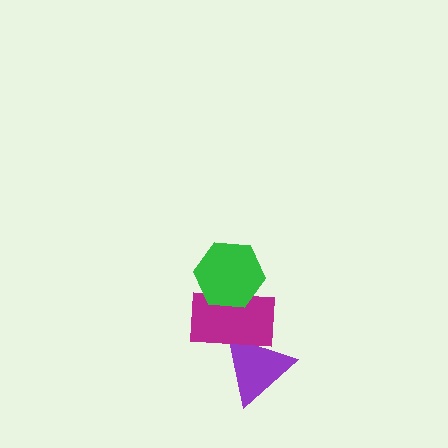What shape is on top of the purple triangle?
The magenta rectangle is on top of the purple triangle.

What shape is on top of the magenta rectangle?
The green hexagon is on top of the magenta rectangle.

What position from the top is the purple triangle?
The purple triangle is 3rd from the top.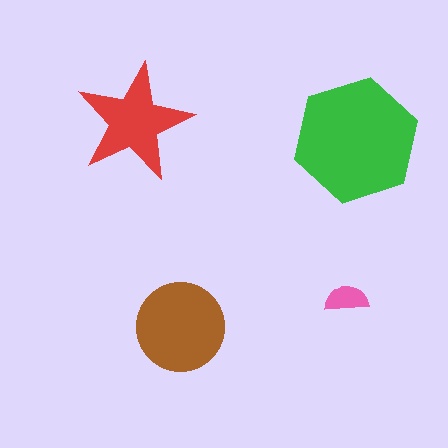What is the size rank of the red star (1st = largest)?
3rd.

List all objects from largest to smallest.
The green hexagon, the brown circle, the red star, the pink semicircle.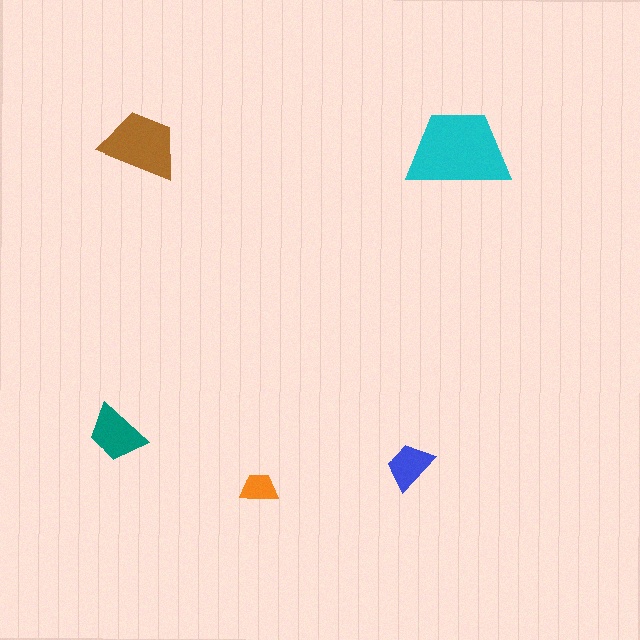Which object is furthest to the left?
The teal trapezoid is leftmost.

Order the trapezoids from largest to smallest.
the cyan one, the brown one, the teal one, the blue one, the orange one.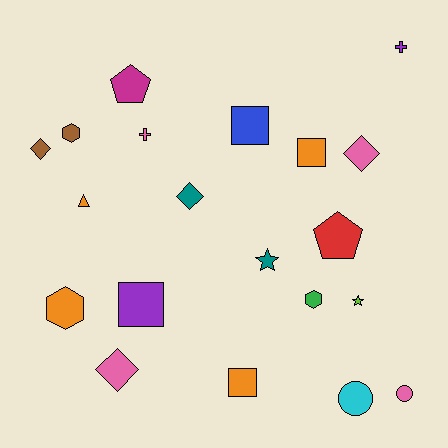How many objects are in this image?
There are 20 objects.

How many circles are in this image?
There are 2 circles.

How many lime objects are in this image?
There is 1 lime object.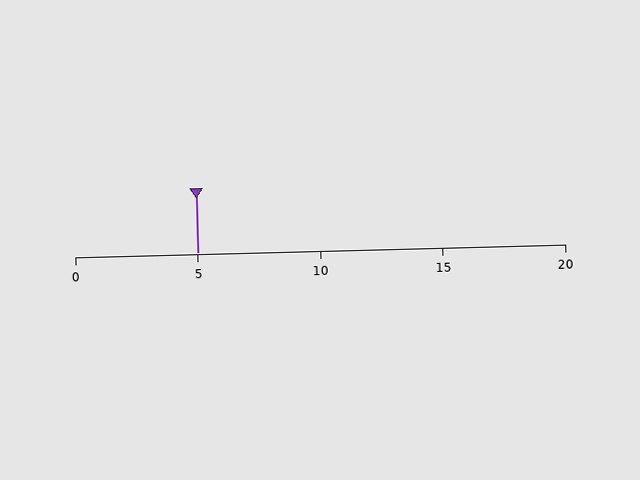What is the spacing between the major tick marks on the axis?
The major ticks are spaced 5 apart.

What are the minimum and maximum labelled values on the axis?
The axis runs from 0 to 20.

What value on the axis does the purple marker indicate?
The marker indicates approximately 5.